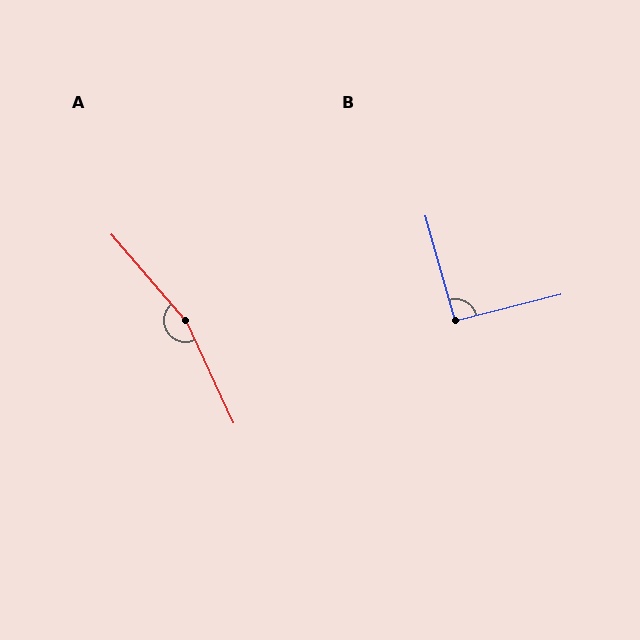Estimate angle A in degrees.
Approximately 164 degrees.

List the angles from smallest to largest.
B (92°), A (164°).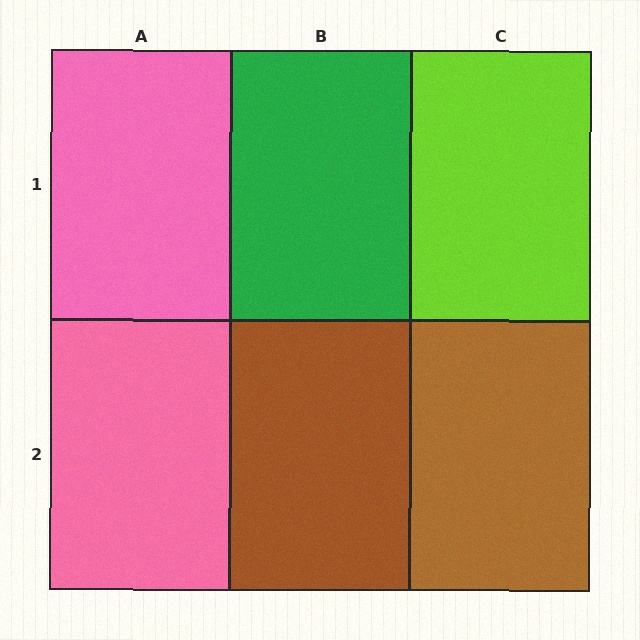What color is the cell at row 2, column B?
Brown.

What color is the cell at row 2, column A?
Pink.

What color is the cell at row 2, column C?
Brown.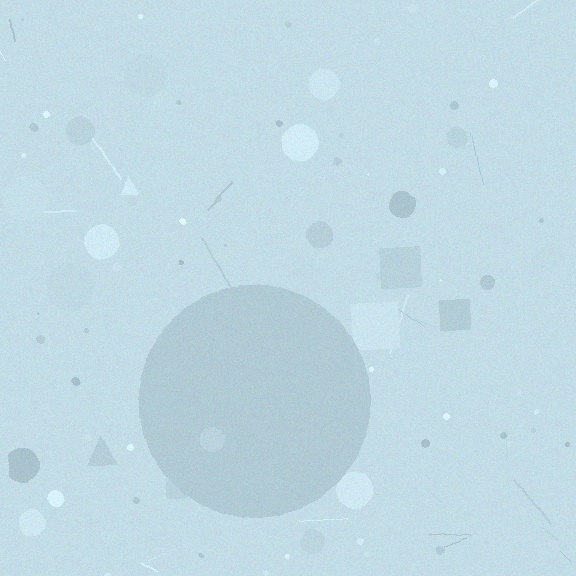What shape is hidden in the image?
A circle is hidden in the image.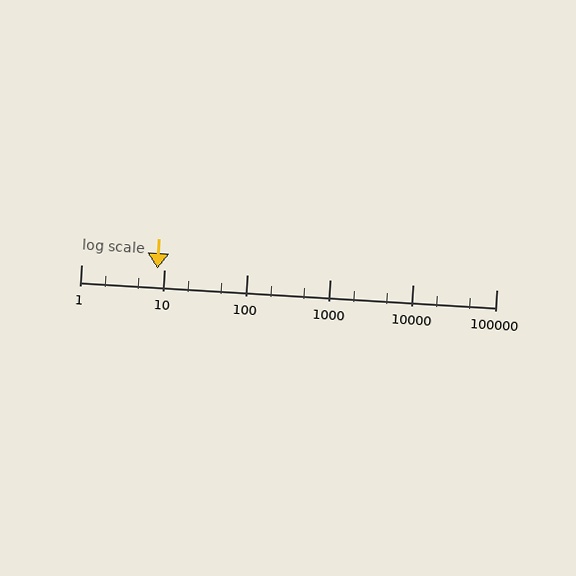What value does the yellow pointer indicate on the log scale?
The pointer indicates approximately 8.3.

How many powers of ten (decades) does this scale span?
The scale spans 5 decades, from 1 to 100000.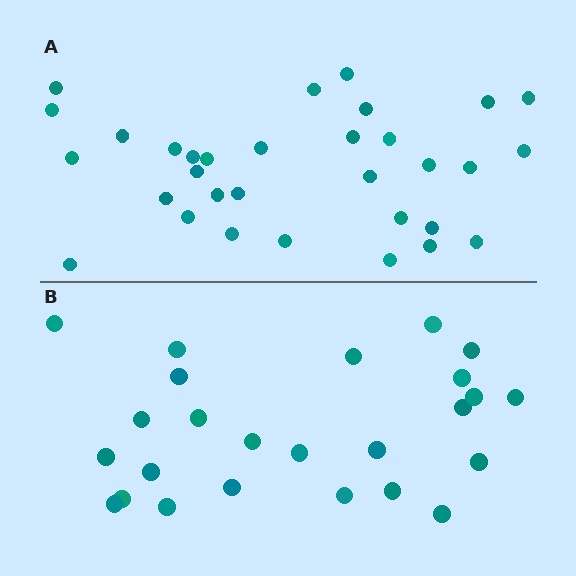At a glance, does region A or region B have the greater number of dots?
Region A (the top region) has more dots.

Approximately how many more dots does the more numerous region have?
Region A has roughly 8 or so more dots than region B.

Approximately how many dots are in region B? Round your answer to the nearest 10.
About 20 dots. (The exact count is 25, which rounds to 20.)